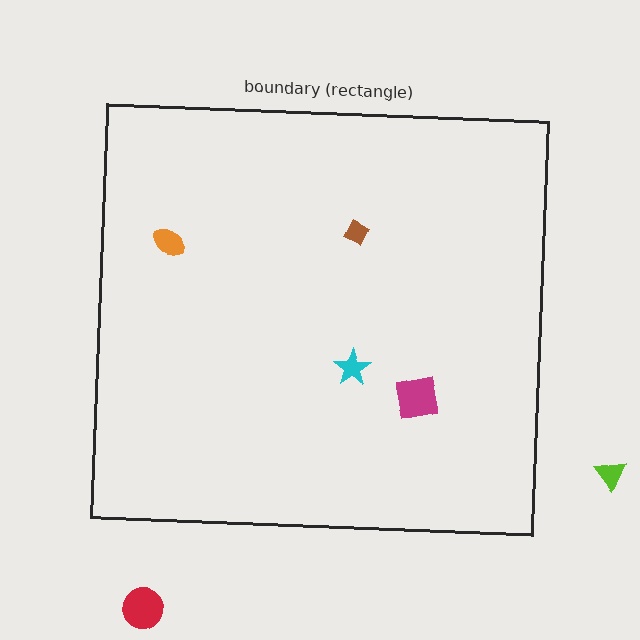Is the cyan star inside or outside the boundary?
Inside.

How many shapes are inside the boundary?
4 inside, 2 outside.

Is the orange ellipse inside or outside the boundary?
Inside.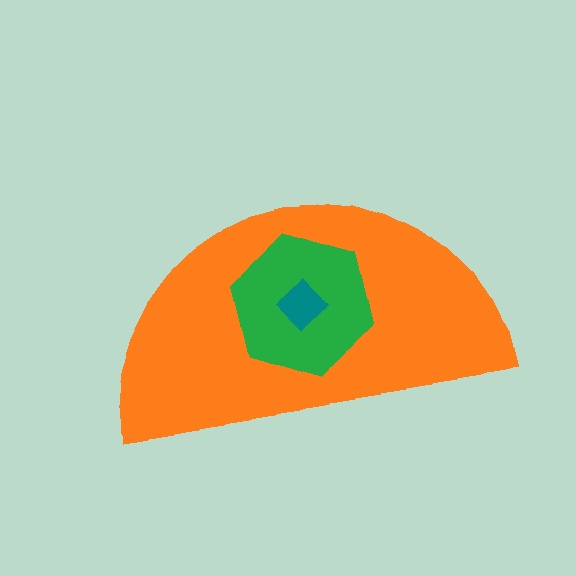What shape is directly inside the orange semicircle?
The green hexagon.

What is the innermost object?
The teal diamond.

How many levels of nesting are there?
3.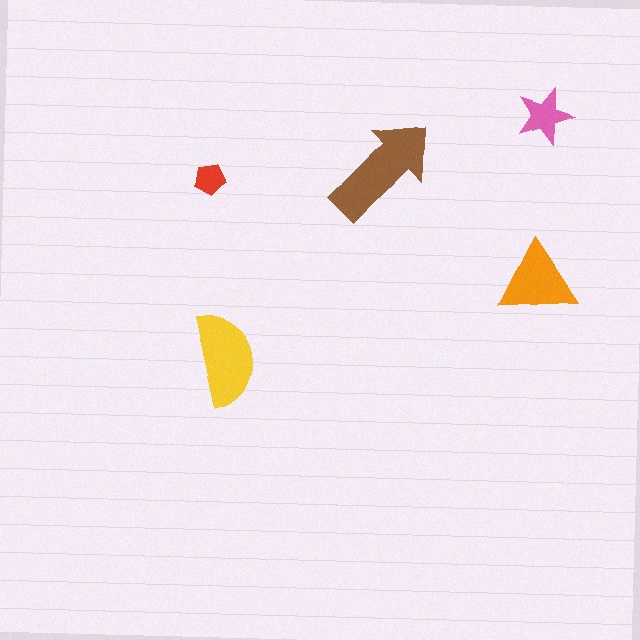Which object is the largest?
The brown arrow.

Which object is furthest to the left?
The red pentagon is leftmost.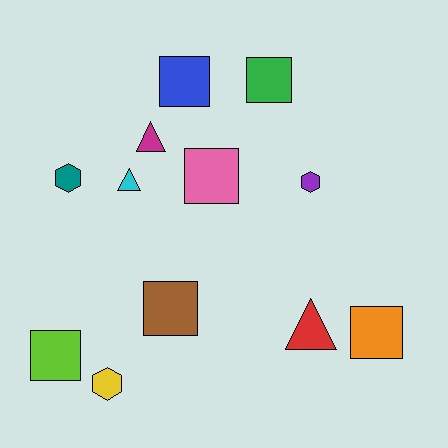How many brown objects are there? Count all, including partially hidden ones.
There is 1 brown object.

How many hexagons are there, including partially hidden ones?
There are 3 hexagons.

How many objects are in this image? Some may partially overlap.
There are 12 objects.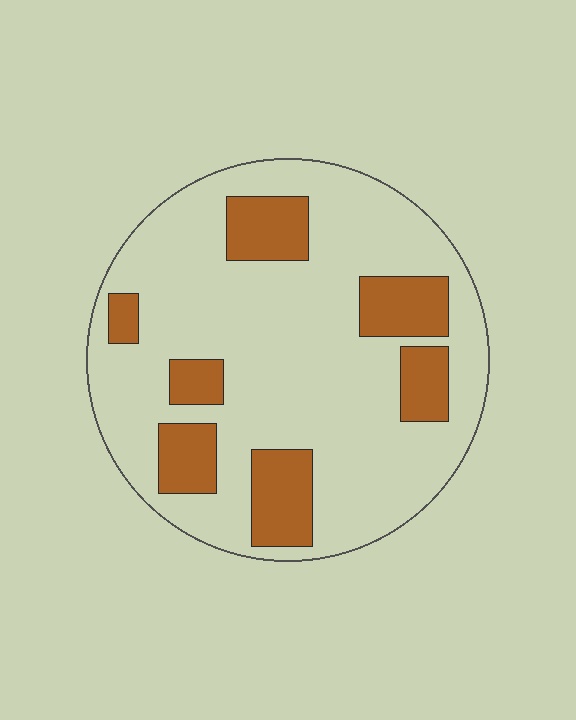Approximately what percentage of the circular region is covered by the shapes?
Approximately 25%.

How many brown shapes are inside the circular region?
7.